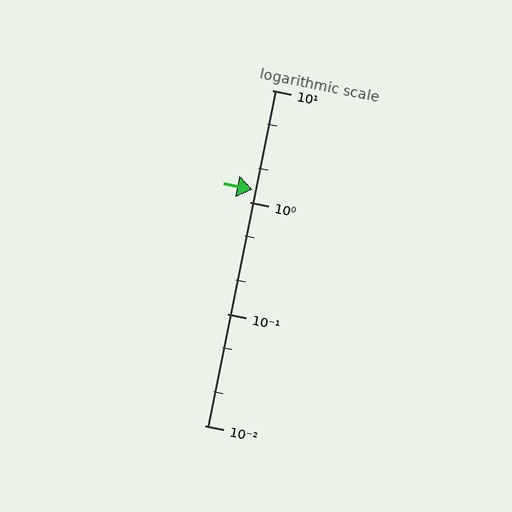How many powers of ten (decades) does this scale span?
The scale spans 3 decades, from 0.01 to 10.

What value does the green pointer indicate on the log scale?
The pointer indicates approximately 1.3.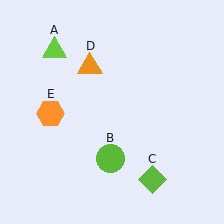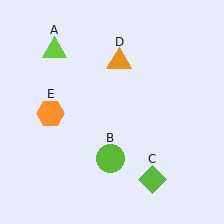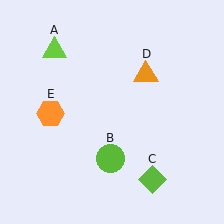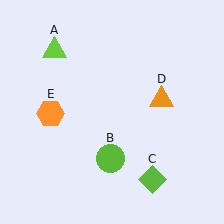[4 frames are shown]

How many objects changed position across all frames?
1 object changed position: orange triangle (object D).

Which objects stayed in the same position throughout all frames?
Lime triangle (object A) and lime circle (object B) and lime diamond (object C) and orange hexagon (object E) remained stationary.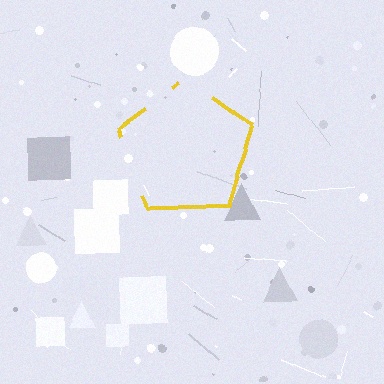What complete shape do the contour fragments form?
The contour fragments form a pentagon.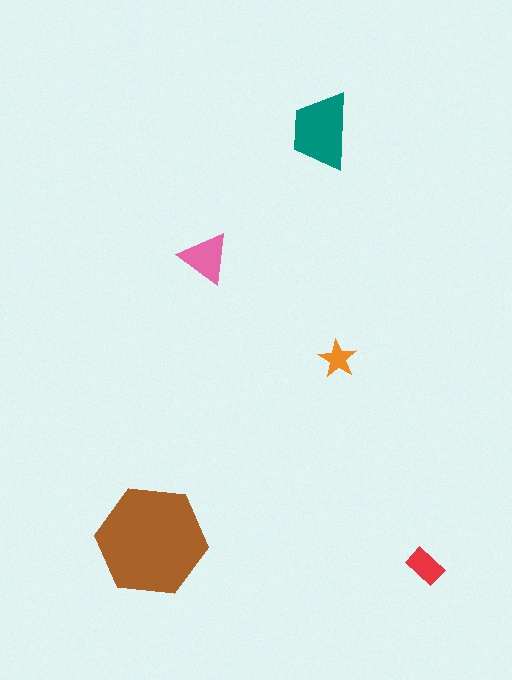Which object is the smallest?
The orange star.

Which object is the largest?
The brown hexagon.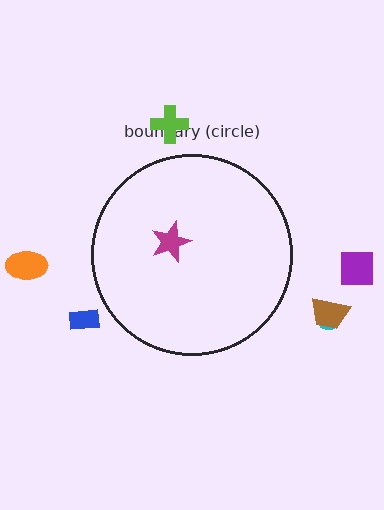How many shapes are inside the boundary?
1 inside, 6 outside.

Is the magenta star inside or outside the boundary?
Inside.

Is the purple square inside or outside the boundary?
Outside.